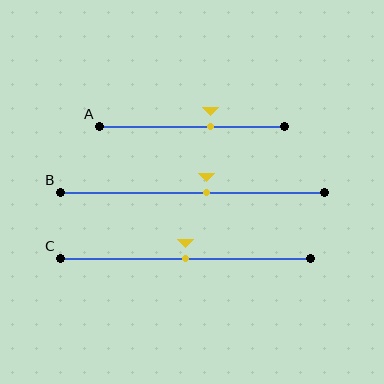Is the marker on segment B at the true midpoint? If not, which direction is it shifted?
No, the marker on segment B is shifted to the right by about 6% of the segment length.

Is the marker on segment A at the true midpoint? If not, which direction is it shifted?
No, the marker on segment A is shifted to the right by about 10% of the segment length.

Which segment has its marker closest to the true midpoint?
Segment C has its marker closest to the true midpoint.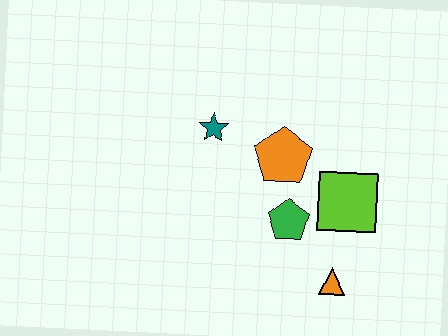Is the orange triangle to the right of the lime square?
No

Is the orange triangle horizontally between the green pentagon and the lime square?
Yes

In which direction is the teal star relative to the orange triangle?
The teal star is above the orange triangle.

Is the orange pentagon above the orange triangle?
Yes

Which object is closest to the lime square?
The green pentagon is closest to the lime square.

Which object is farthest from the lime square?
The teal star is farthest from the lime square.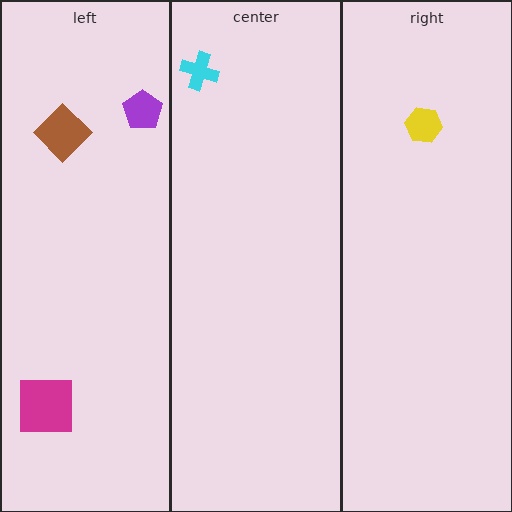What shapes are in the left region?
The purple pentagon, the brown diamond, the magenta square.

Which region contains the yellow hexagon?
The right region.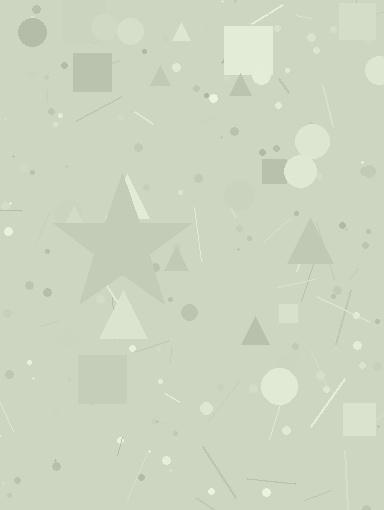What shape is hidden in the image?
A star is hidden in the image.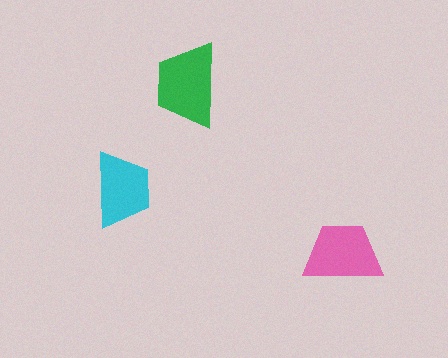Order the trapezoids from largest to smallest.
the green one, the pink one, the cyan one.